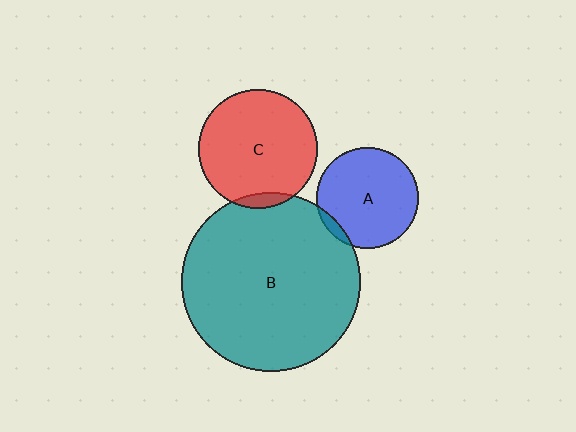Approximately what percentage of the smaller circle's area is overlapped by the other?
Approximately 5%.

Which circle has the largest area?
Circle B (teal).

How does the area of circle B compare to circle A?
Approximately 3.1 times.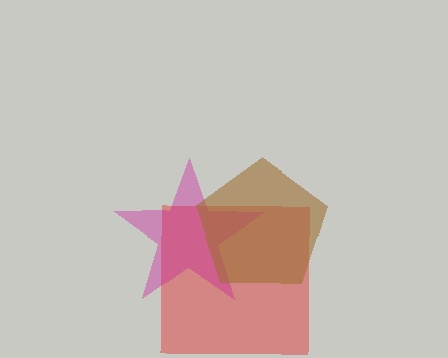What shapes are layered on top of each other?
The layered shapes are: a red square, a magenta star, a brown pentagon.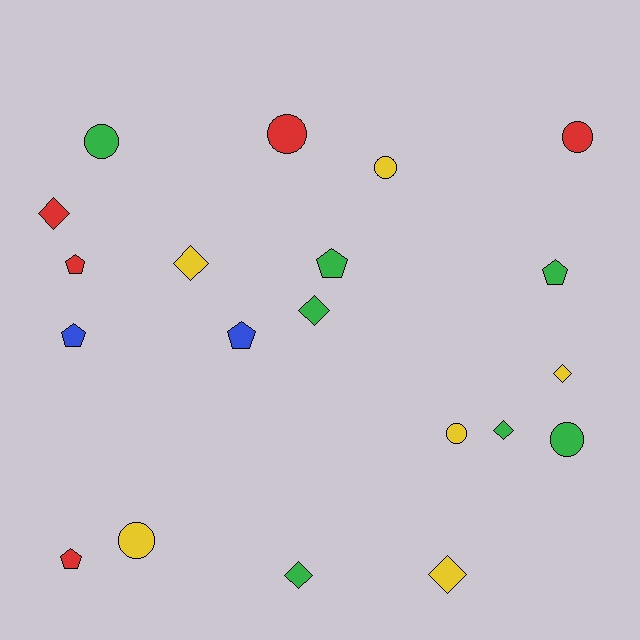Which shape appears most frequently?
Circle, with 7 objects.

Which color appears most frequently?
Green, with 7 objects.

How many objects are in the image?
There are 20 objects.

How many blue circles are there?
There are no blue circles.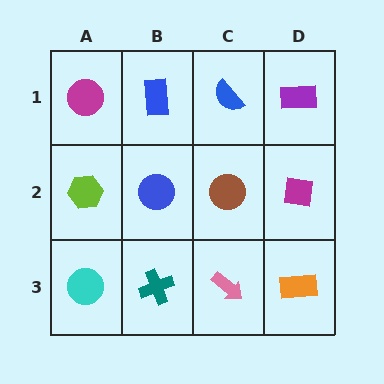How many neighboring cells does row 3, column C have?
3.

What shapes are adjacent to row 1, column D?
A magenta square (row 2, column D), a blue semicircle (row 1, column C).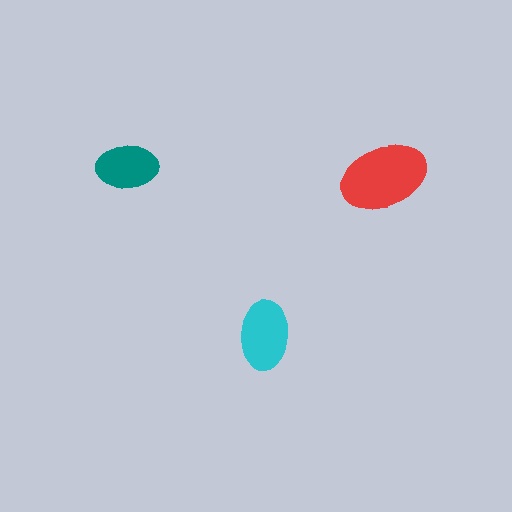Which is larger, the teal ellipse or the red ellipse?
The red one.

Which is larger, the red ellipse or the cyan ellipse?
The red one.